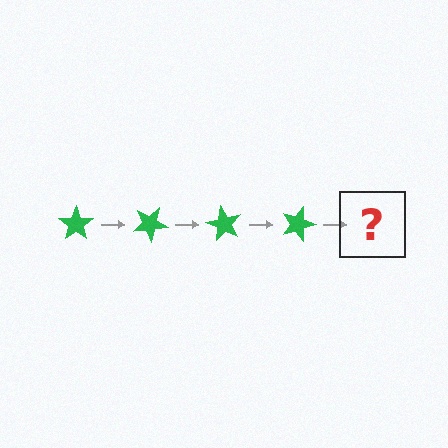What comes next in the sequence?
The next element should be a green star rotated 120 degrees.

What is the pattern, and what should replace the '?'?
The pattern is that the star rotates 30 degrees each step. The '?' should be a green star rotated 120 degrees.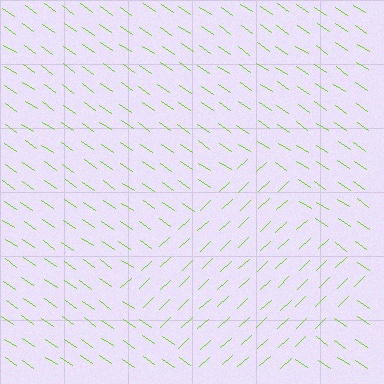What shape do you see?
I see a diamond.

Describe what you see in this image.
The image is filled with small lime line segments. A diamond region in the image has lines oriented differently from the surrounding lines, creating a visible texture boundary.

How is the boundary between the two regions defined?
The boundary is defined purely by a change in line orientation (approximately 77 degrees difference). All lines are the same color and thickness.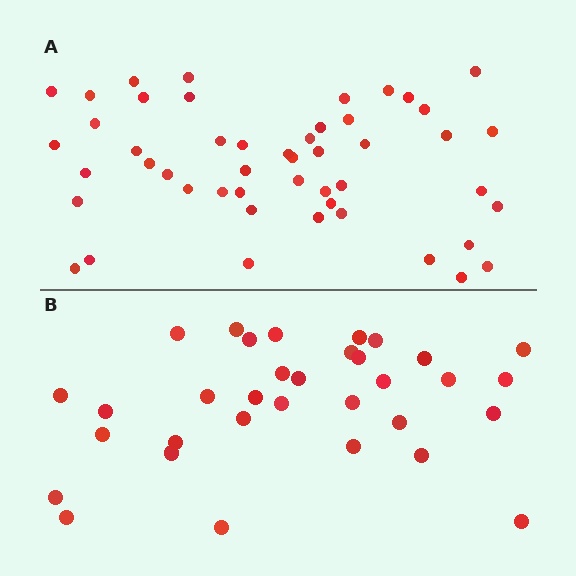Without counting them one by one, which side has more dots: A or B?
Region A (the top region) has more dots.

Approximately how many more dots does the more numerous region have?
Region A has approximately 15 more dots than region B.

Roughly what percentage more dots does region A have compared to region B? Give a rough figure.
About 50% more.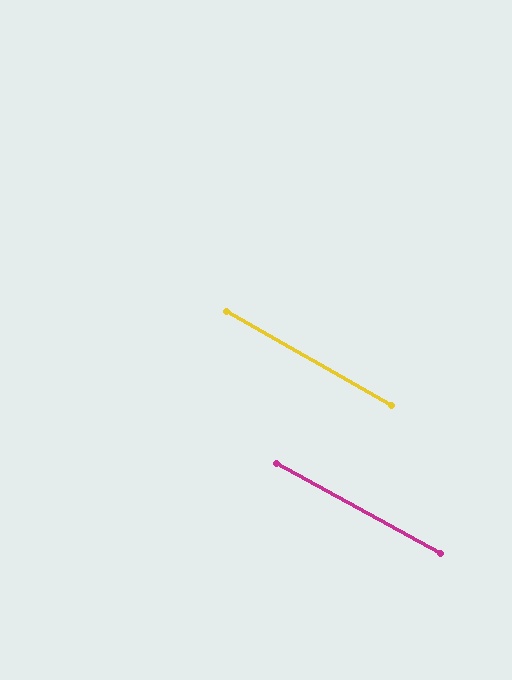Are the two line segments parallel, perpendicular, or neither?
Parallel — their directions differ by only 0.9°.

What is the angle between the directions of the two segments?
Approximately 1 degree.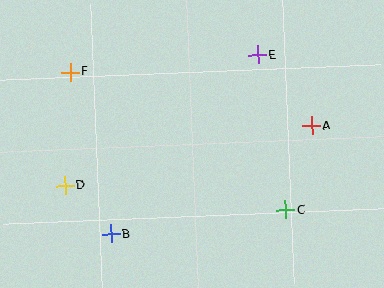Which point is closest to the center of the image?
Point E at (257, 55) is closest to the center.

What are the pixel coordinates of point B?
Point B is at (111, 234).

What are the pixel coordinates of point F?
Point F is at (70, 72).